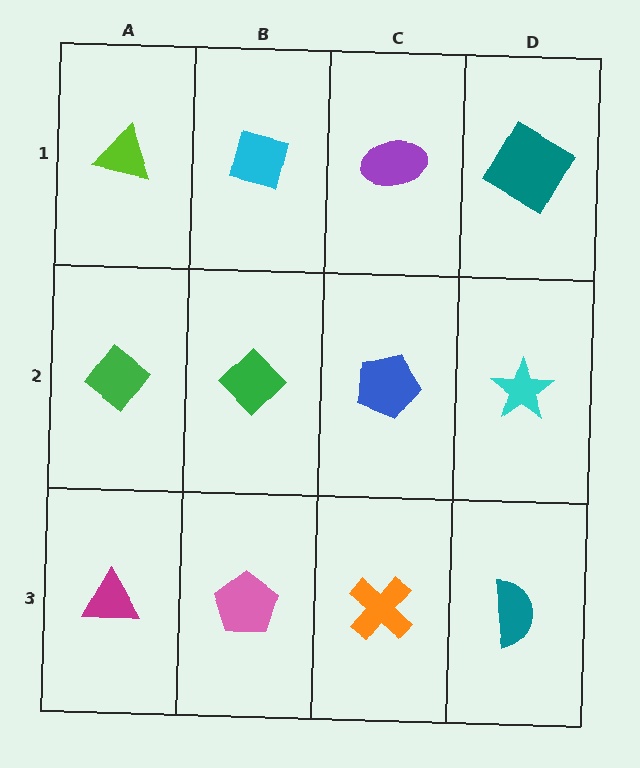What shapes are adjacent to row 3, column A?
A green diamond (row 2, column A), a pink pentagon (row 3, column B).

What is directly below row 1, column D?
A cyan star.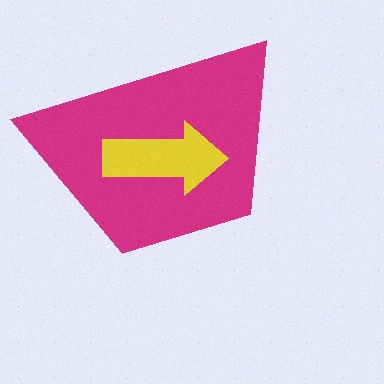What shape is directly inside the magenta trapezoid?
The yellow arrow.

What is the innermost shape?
The yellow arrow.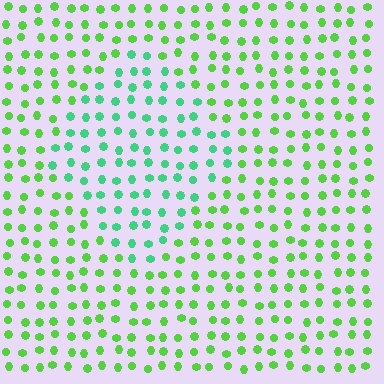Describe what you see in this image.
The image is filled with small lime elements in a uniform arrangement. A diamond-shaped region is visible where the elements are tinted to a slightly different hue, forming a subtle color boundary.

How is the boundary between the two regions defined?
The boundary is defined purely by a slight shift in hue (about 36 degrees). Spacing, size, and orientation are identical on both sides.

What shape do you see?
I see a diamond.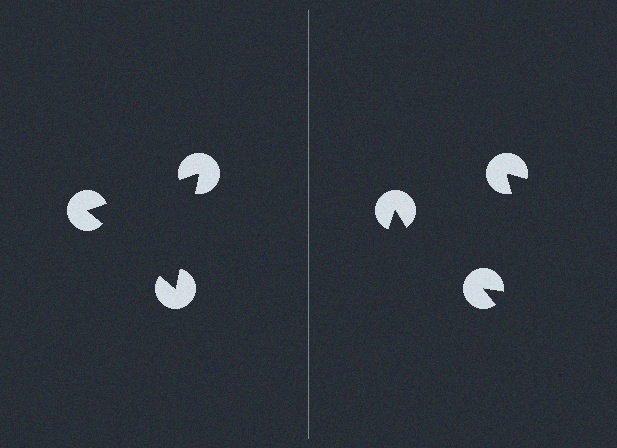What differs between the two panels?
The pac-man discs are positioned identically on both sides; only the wedge orientations differ. On the left they align to a triangle; on the right they are misaligned.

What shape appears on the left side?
An illusory triangle.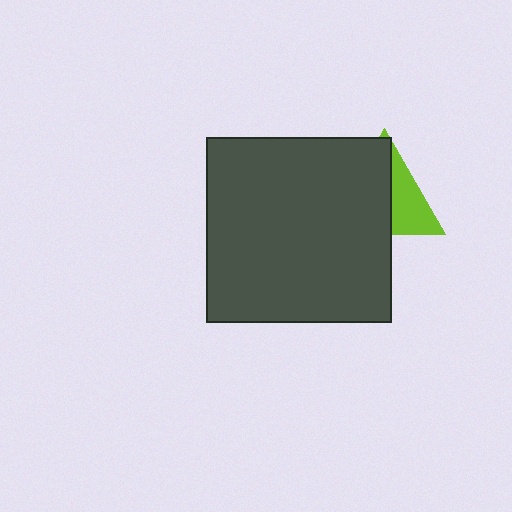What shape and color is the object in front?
The object in front is a dark gray square.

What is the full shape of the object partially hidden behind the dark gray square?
The partially hidden object is a lime triangle.